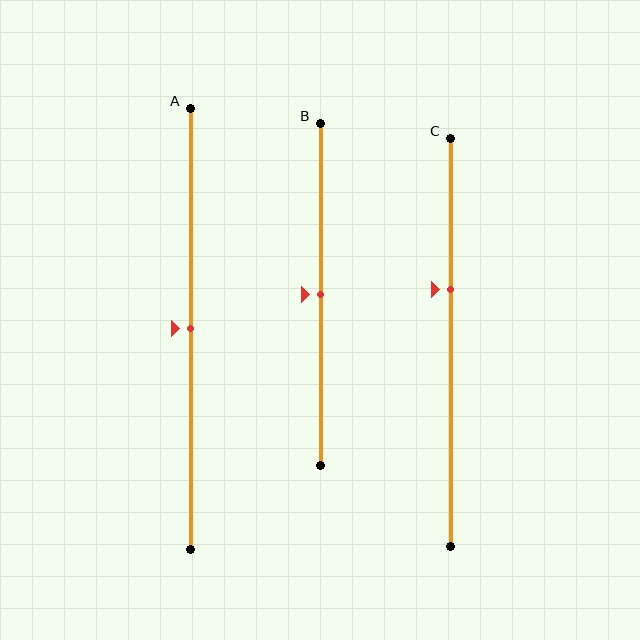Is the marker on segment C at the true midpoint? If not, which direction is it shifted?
No, the marker on segment C is shifted upward by about 13% of the segment length.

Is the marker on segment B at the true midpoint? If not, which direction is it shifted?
Yes, the marker on segment B is at the true midpoint.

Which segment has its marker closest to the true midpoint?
Segment A has its marker closest to the true midpoint.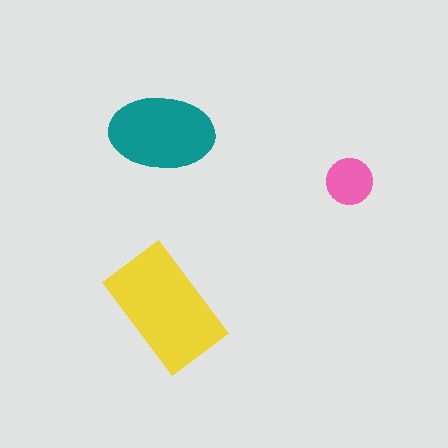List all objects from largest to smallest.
The yellow rectangle, the teal ellipse, the pink circle.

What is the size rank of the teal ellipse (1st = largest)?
2nd.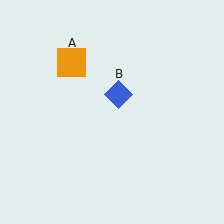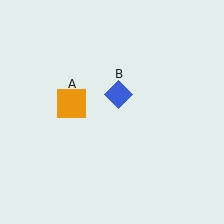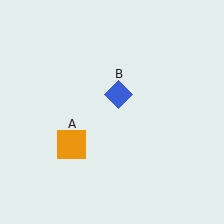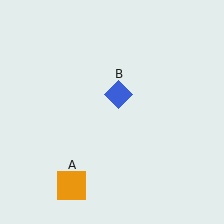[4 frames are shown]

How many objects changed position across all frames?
1 object changed position: orange square (object A).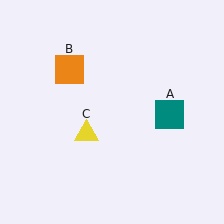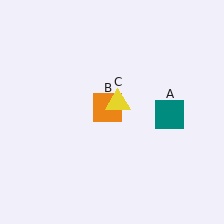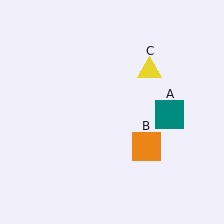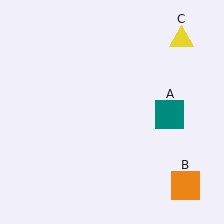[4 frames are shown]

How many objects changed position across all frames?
2 objects changed position: orange square (object B), yellow triangle (object C).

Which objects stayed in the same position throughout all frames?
Teal square (object A) remained stationary.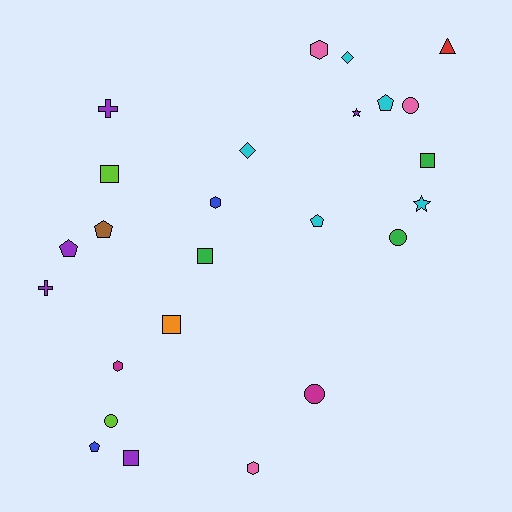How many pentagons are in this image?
There are 5 pentagons.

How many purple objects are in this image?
There are 5 purple objects.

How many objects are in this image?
There are 25 objects.